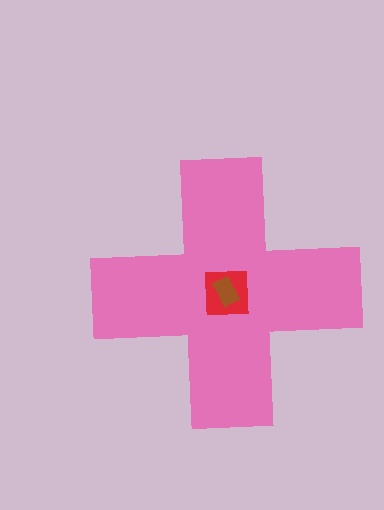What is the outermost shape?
The pink cross.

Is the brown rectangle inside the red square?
Yes.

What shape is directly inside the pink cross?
The red square.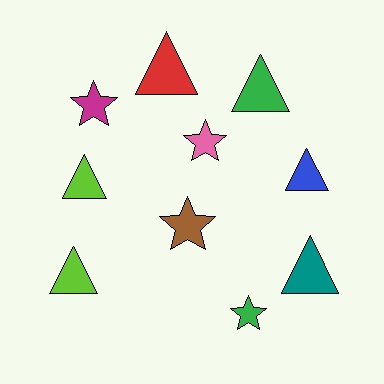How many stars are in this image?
There are 4 stars.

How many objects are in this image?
There are 10 objects.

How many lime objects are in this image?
There are 2 lime objects.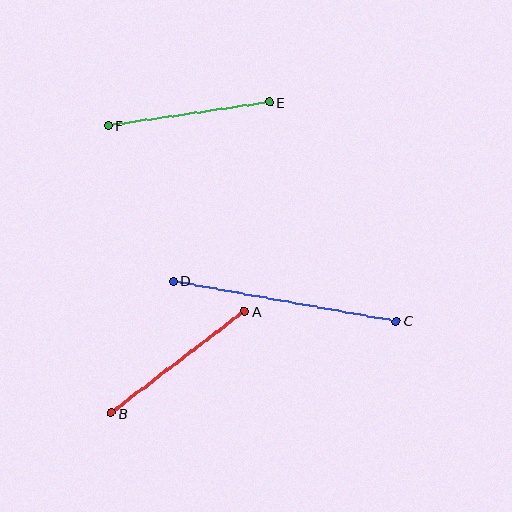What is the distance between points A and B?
The distance is approximately 168 pixels.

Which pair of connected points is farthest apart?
Points C and D are farthest apart.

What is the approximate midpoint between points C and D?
The midpoint is at approximately (285, 301) pixels.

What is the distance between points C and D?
The distance is approximately 227 pixels.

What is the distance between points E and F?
The distance is approximately 163 pixels.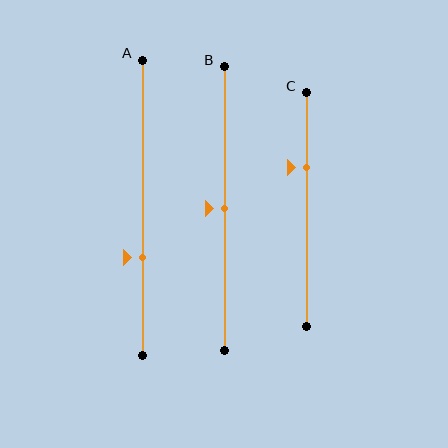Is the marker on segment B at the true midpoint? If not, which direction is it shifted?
Yes, the marker on segment B is at the true midpoint.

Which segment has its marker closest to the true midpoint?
Segment B has its marker closest to the true midpoint.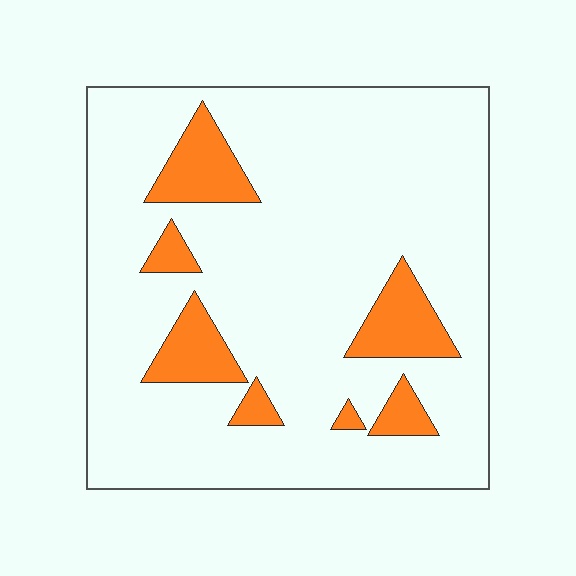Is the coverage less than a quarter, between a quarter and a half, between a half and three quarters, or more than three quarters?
Less than a quarter.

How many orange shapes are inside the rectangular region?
7.